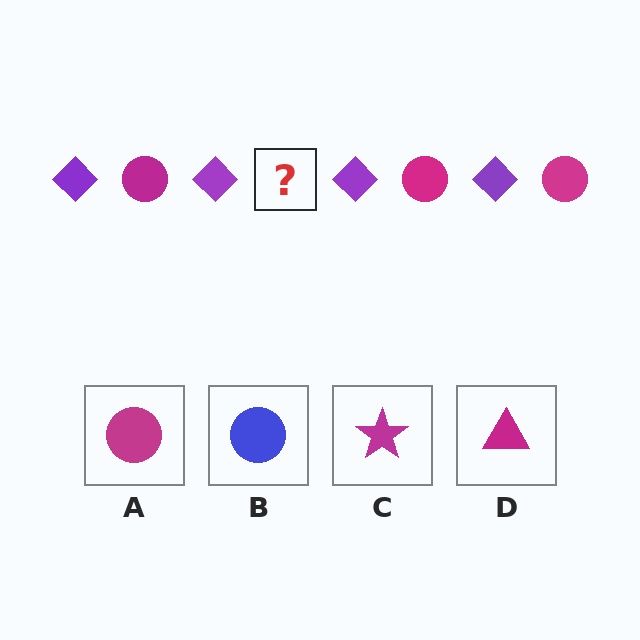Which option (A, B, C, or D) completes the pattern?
A.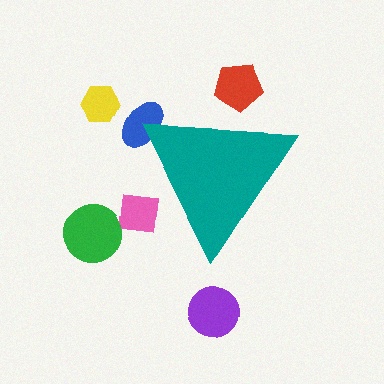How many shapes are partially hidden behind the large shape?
3 shapes are partially hidden.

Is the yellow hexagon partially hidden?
No, the yellow hexagon is fully visible.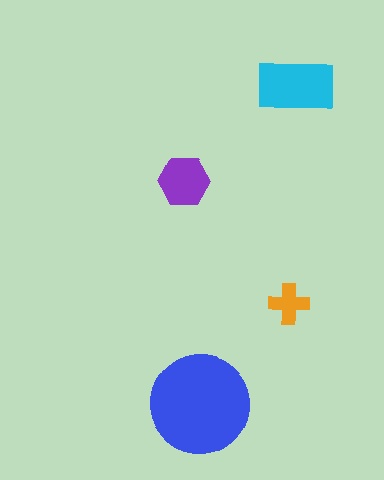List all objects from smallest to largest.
The orange cross, the purple hexagon, the cyan rectangle, the blue circle.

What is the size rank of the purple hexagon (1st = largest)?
3rd.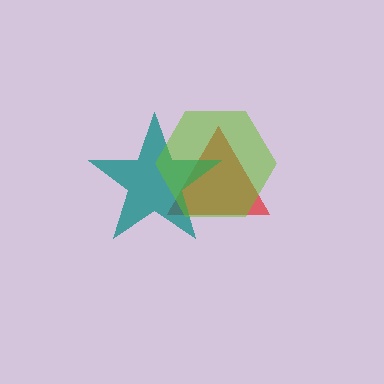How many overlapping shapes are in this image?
There are 3 overlapping shapes in the image.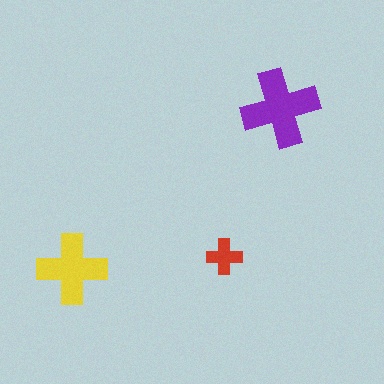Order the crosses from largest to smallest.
the purple one, the yellow one, the red one.